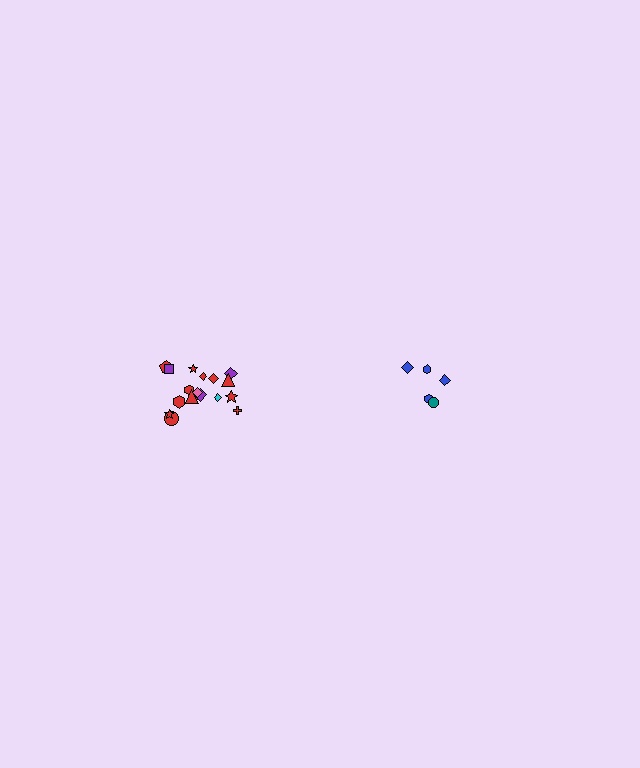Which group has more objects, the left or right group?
The left group.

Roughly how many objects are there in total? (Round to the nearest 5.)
Roughly 25 objects in total.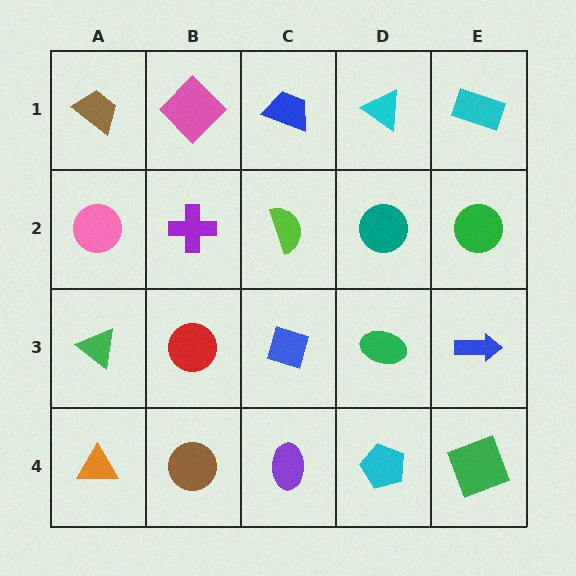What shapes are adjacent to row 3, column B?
A purple cross (row 2, column B), a brown circle (row 4, column B), a green triangle (row 3, column A), a blue diamond (row 3, column C).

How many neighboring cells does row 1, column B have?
3.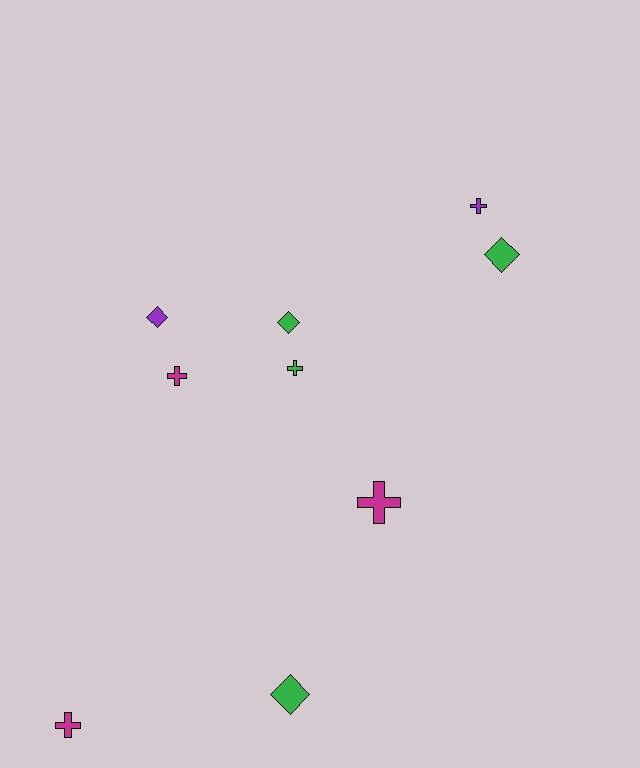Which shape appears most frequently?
Cross, with 5 objects.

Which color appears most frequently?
Green, with 4 objects.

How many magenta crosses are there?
There are 3 magenta crosses.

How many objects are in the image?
There are 9 objects.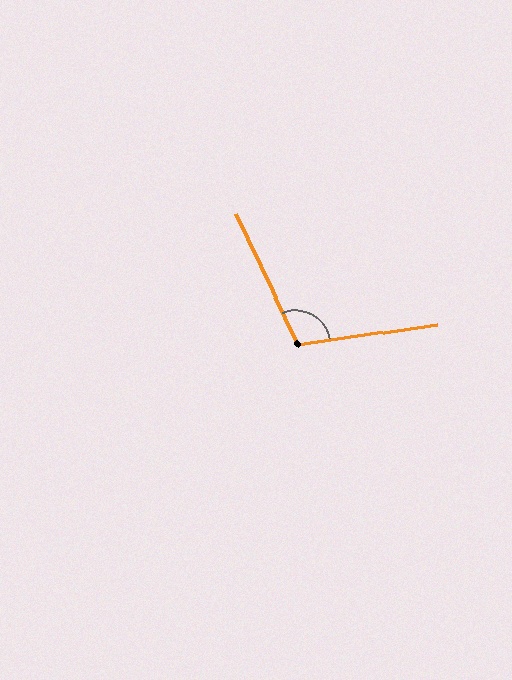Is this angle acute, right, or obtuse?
It is obtuse.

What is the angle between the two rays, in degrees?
Approximately 107 degrees.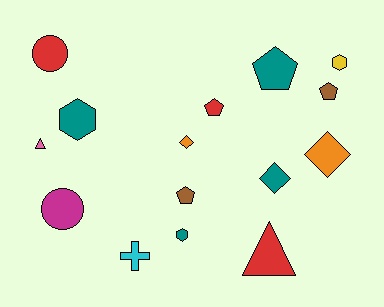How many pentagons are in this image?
There are 4 pentagons.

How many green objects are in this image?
There are no green objects.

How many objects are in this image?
There are 15 objects.